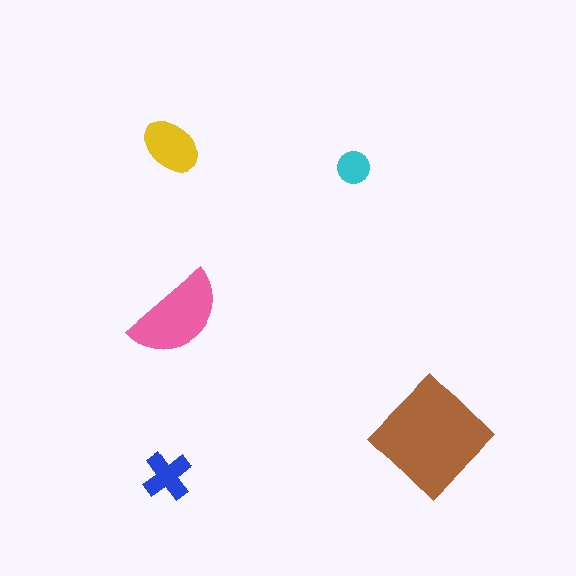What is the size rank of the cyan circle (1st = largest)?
5th.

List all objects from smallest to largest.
The cyan circle, the blue cross, the yellow ellipse, the pink semicircle, the brown diamond.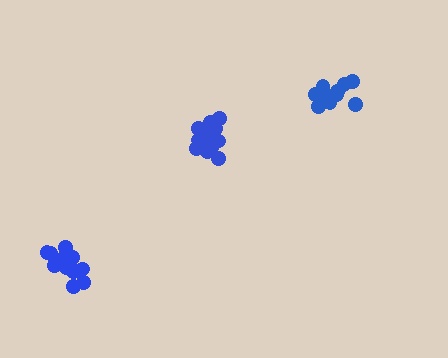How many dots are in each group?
Group 1: 13 dots, Group 2: 13 dots, Group 3: 16 dots (42 total).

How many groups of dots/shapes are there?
There are 3 groups.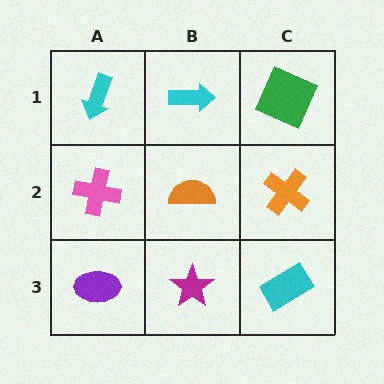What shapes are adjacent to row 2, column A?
A cyan arrow (row 1, column A), a purple ellipse (row 3, column A), an orange semicircle (row 2, column B).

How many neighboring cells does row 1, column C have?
2.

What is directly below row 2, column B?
A magenta star.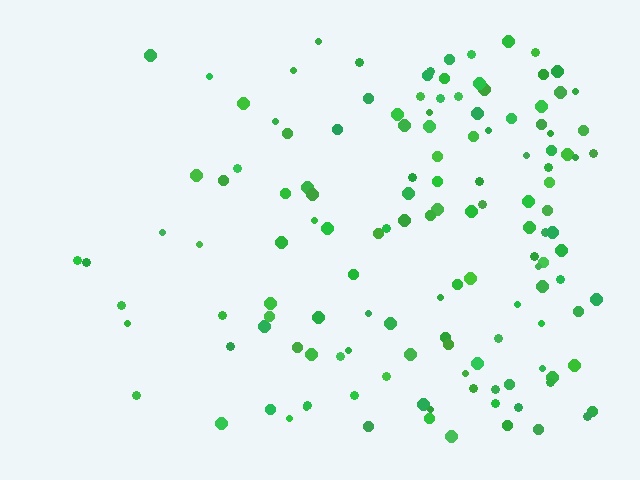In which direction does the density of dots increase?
From left to right, with the right side densest.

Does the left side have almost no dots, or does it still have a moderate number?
Still a moderate number, just noticeably fewer than the right.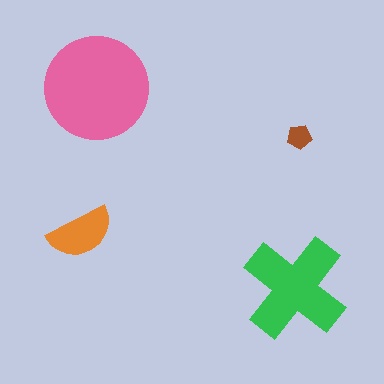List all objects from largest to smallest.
The pink circle, the green cross, the orange semicircle, the brown pentagon.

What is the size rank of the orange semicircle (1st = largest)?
3rd.